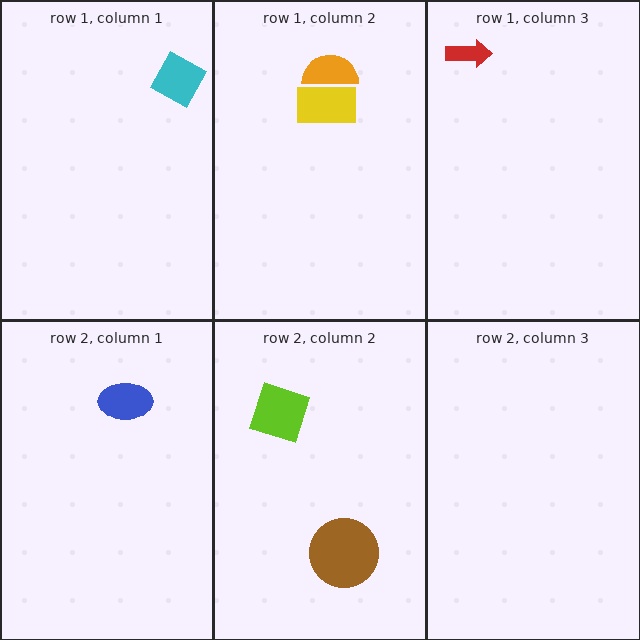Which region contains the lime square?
The row 2, column 2 region.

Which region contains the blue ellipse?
The row 2, column 1 region.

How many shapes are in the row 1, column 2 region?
2.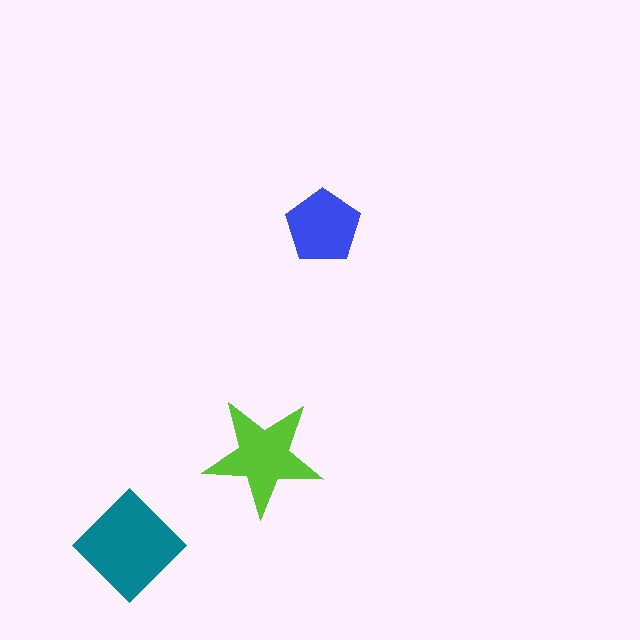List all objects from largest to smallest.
The teal diamond, the lime star, the blue pentagon.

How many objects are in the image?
There are 3 objects in the image.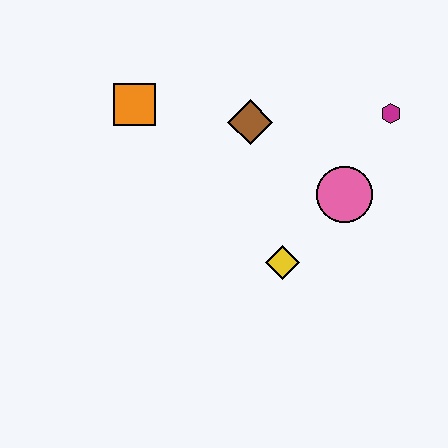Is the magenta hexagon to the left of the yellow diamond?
No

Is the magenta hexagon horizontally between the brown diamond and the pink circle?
No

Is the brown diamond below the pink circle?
No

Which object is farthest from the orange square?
The magenta hexagon is farthest from the orange square.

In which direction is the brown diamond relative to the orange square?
The brown diamond is to the right of the orange square.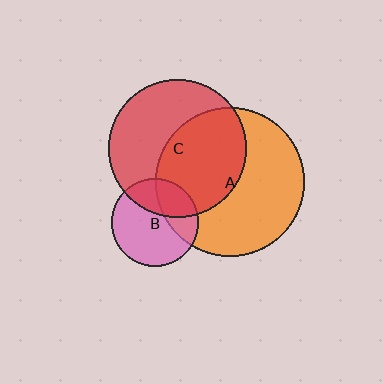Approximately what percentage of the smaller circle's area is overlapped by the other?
Approximately 30%.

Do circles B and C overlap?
Yes.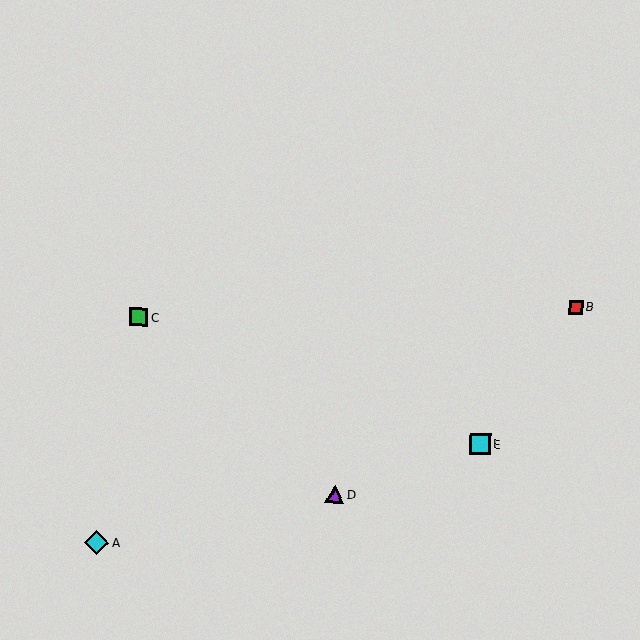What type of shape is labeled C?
Shape C is a green square.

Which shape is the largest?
The cyan diamond (labeled A) is the largest.